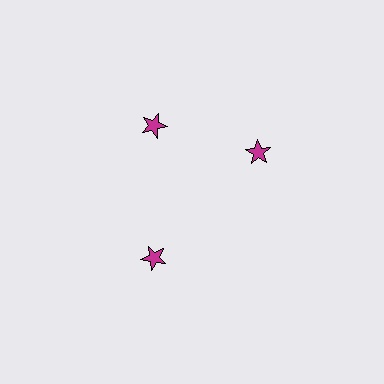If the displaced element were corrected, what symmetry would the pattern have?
It would have 3-fold rotational symmetry — the pattern would map onto itself every 120 degrees.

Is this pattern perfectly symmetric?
No. The 3 magenta stars are arranged in a ring, but one element near the 3 o'clock position is rotated out of alignment along the ring, breaking the 3-fold rotational symmetry.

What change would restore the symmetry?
The symmetry would be restored by rotating it back into even spacing with its neighbors so that all 3 stars sit at equal angles and equal distance from the center.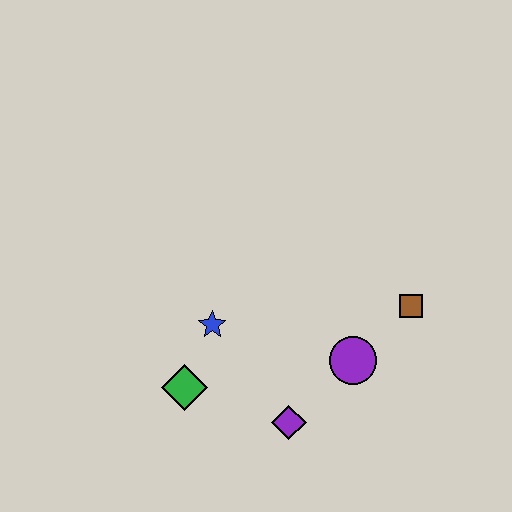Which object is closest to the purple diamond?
The purple circle is closest to the purple diamond.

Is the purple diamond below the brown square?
Yes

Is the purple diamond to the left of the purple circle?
Yes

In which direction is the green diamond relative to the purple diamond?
The green diamond is to the left of the purple diamond.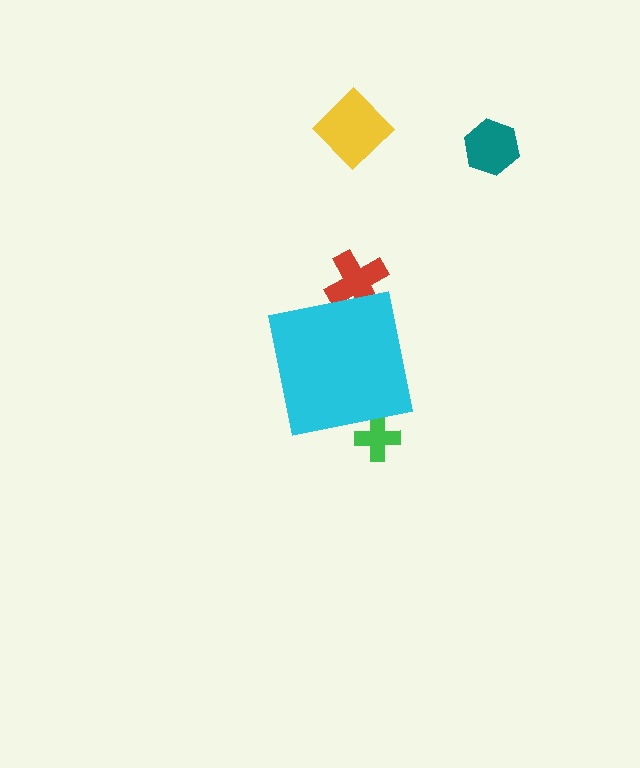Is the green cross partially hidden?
Yes, the green cross is partially hidden behind the cyan square.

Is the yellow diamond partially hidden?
No, the yellow diamond is fully visible.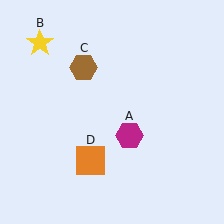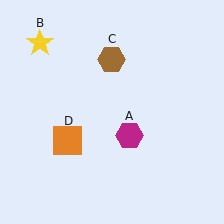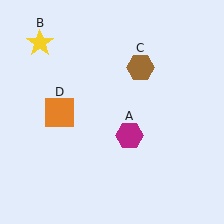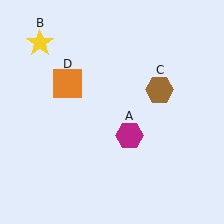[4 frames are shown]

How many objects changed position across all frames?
2 objects changed position: brown hexagon (object C), orange square (object D).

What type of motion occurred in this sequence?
The brown hexagon (object C), orange square (object D) rotated clockwise around the center of the scene.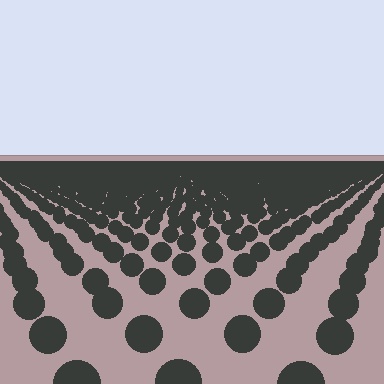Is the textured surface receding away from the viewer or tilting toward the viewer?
The surface is receding away from the viewer. Texture elements get smaller and denser toward the top.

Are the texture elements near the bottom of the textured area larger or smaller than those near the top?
Larger. Near the bottom, elements are closer to the viewer and appear at a bigger on-screen size.